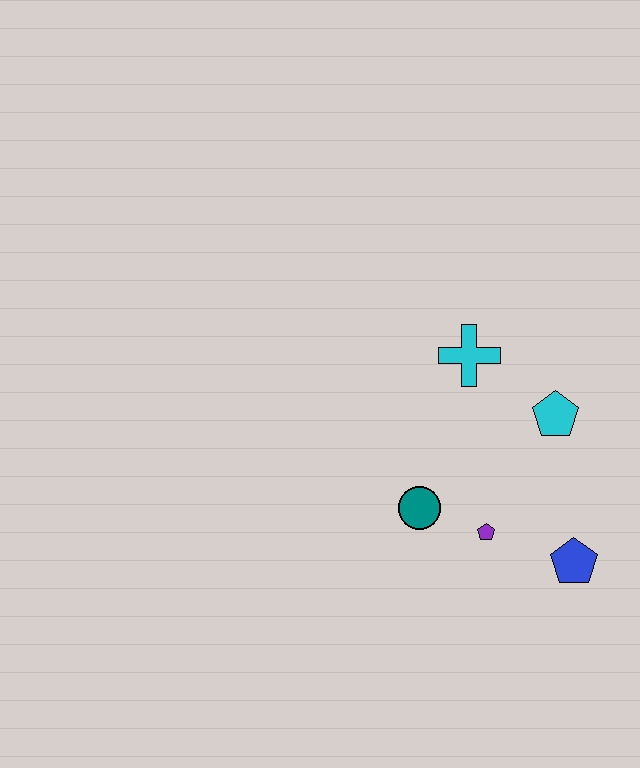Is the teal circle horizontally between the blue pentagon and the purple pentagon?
No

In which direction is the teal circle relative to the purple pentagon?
The teal circle is to the left of the purple pentagon.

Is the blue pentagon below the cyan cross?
Yes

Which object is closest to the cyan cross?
The cyan pentagon is closest to the cyan cross.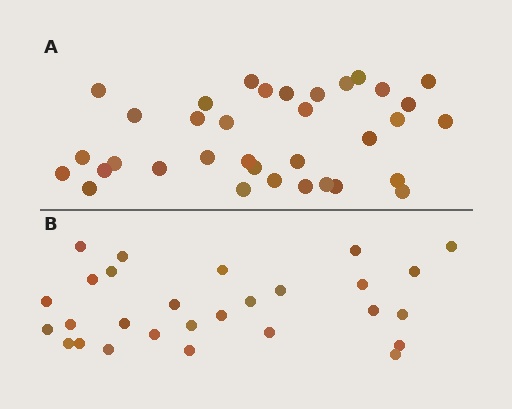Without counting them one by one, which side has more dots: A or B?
Region A (the top region) has more dots.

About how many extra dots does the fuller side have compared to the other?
Region A has roughly 8 or so more dots than region B.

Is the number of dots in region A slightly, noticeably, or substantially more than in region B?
Region A has noticeably more, but not dramatically so. The ratio is roughly 1.2 to 1.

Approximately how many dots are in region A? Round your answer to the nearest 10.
About 40 dots. (The exact count is 35, which rounds to 40.)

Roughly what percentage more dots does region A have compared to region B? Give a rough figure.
About 25% more.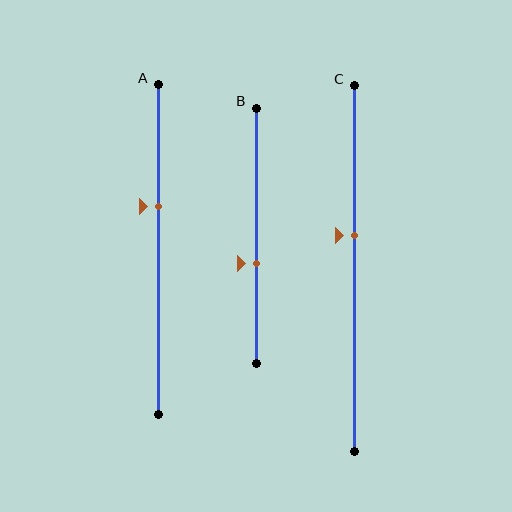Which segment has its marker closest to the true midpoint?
Segment C has its marker closest to the true midpoint.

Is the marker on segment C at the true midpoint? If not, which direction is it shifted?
No, the marker on segment C is shifted upward by about 9% of the segment length.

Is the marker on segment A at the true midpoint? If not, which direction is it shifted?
No, the marker on segment A is shifted upward by about 13% of the segment length.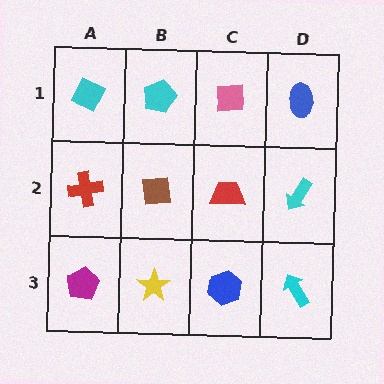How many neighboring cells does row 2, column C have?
4.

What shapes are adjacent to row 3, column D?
A cyan arrow (row 2, column D), a blue hexagon (row 3, column C).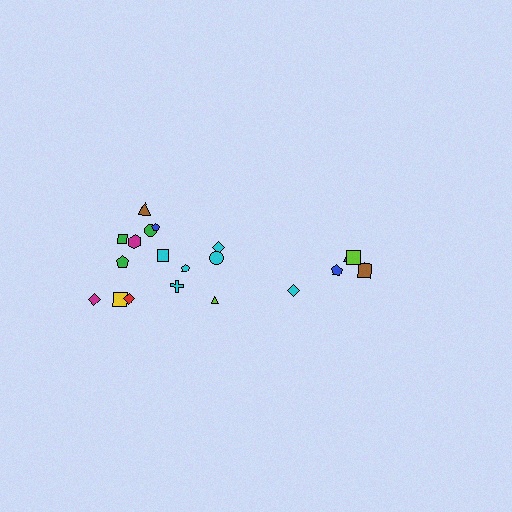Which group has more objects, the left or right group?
The left group.